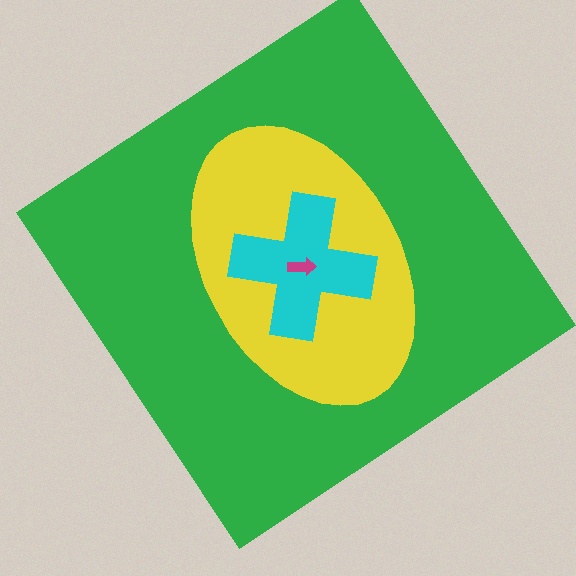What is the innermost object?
The magenta arrow.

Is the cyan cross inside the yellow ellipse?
Yes.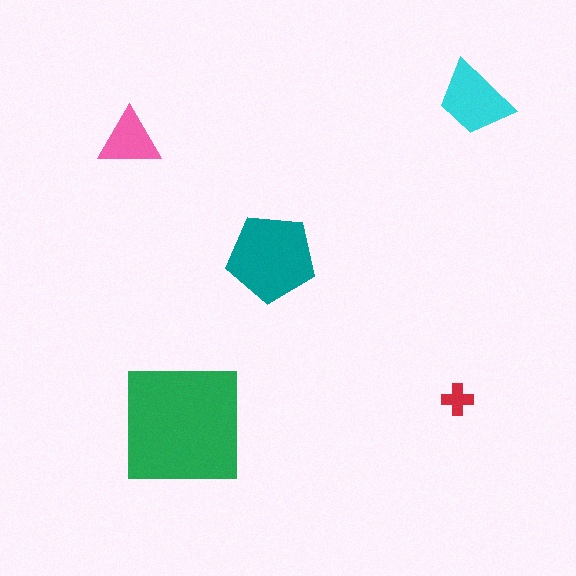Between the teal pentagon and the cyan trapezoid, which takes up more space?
The teal pentagon.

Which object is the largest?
The green square.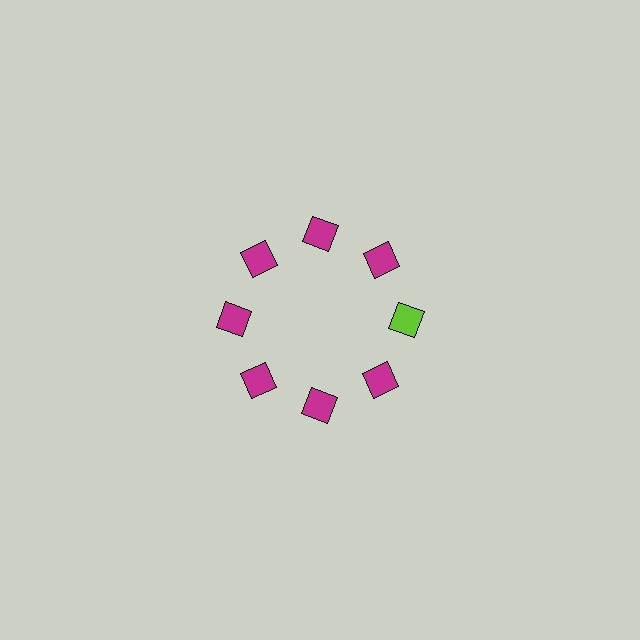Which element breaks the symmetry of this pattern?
The lime diamond at roughly the 3 o'clock position breaks the symmetry. All other shapes are magenta diamonds.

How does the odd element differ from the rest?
It has a different color: lime instead of magenta.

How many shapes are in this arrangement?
There are 8 shapes arranged in a ring pattern.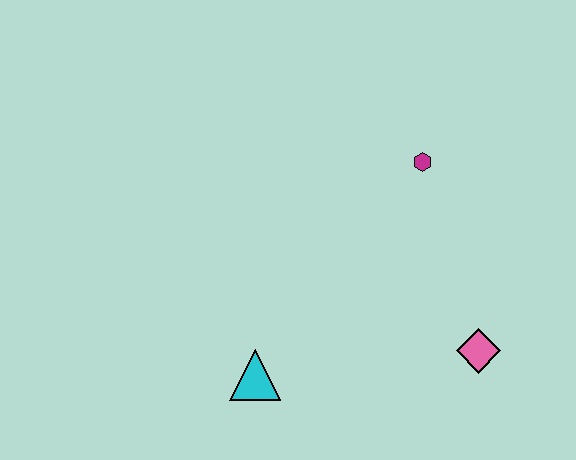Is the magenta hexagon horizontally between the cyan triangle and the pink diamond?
Yes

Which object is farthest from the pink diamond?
The cyan triangle is farthest from the pink diamond.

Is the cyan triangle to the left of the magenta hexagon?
Yes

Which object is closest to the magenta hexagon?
The pink diamond is closest to the magenta hexagon.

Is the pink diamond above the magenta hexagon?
No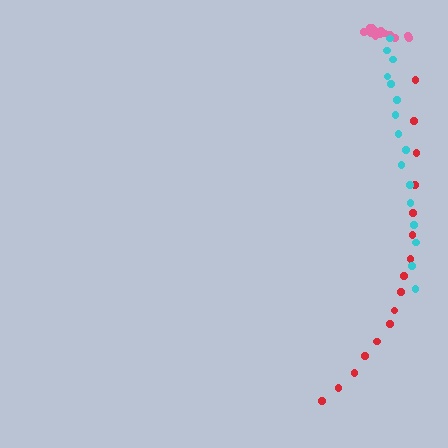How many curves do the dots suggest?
There are 3 distinct paths.